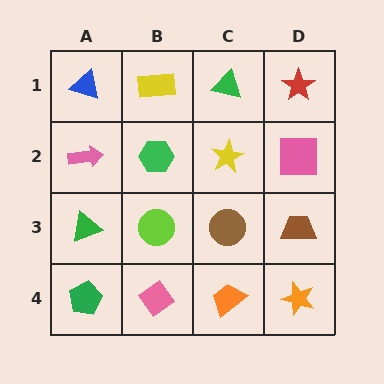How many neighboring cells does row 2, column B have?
4.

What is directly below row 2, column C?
A brown circle.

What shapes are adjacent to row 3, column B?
A green hexagon (row 2, column B), a pink diamond (row 4, column B), a green triangle (row 3, column A), a brown circle (row 3, column C).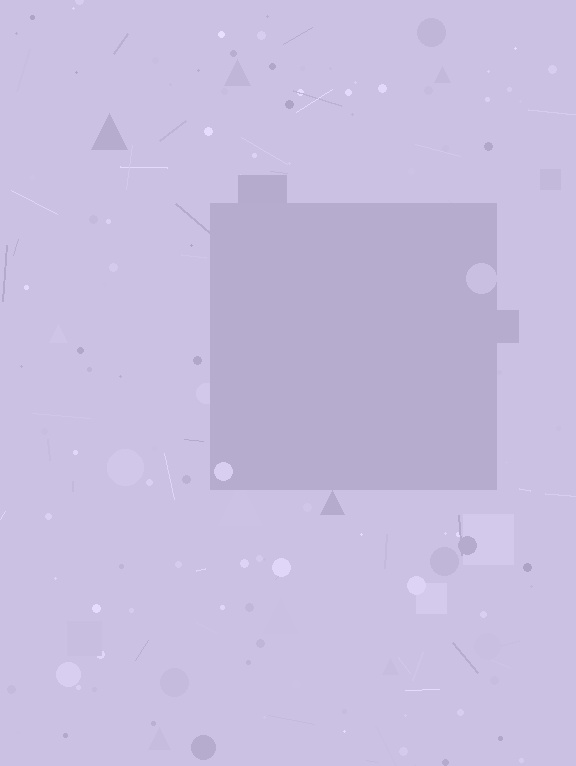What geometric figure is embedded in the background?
A square is embedded in the background.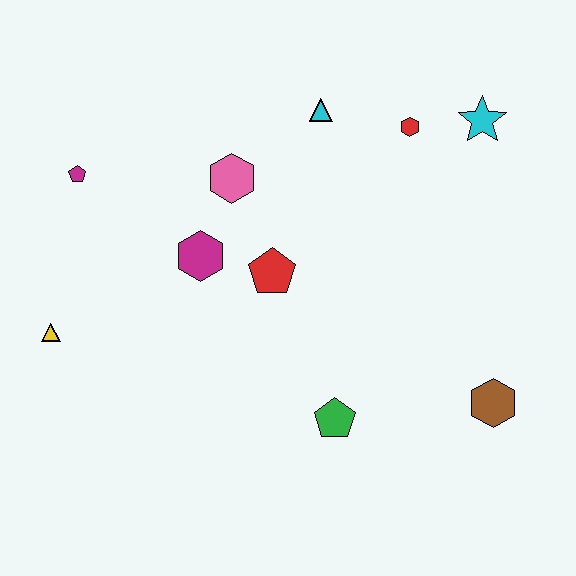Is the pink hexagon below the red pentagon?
No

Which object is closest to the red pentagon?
The magenta hexagon is closest to the red pentagon.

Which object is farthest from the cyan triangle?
The yellow triangle is farthest from the cyan triangle.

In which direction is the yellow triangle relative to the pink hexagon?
The yellow triangle is to the left of the pink hexagon.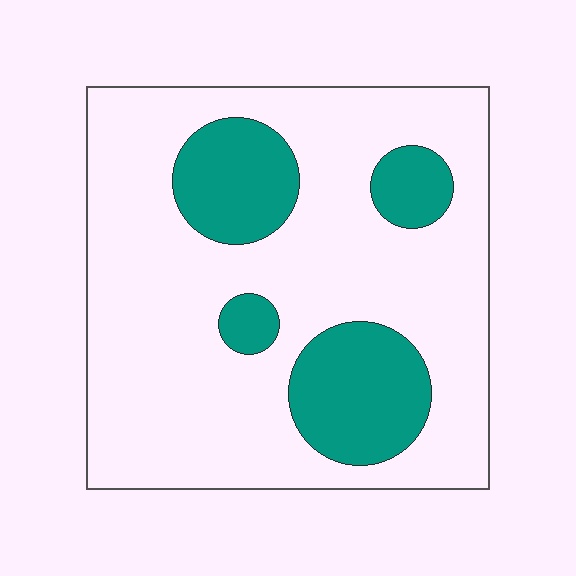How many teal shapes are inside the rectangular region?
4.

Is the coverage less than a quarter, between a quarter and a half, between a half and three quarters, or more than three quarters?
Less than a quarter.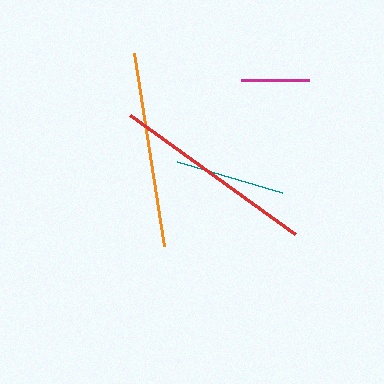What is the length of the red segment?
The red segment is approximately 203 pixels long.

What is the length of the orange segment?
The orange segment is approximately 196 pixels long.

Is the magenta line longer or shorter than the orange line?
The orange line is longer than the magenta line.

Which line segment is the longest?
The red line is the longest at approximately 203 pixels.